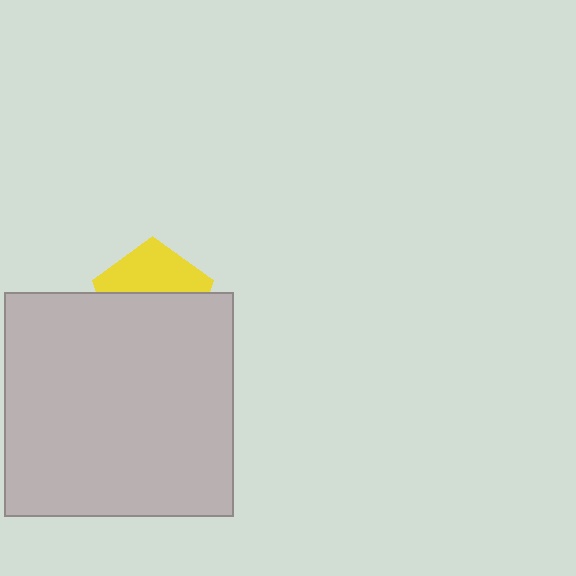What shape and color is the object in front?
The object in front is a light gray rectangle.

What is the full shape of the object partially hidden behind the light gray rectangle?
The partially hidden object is a yellow pentagon.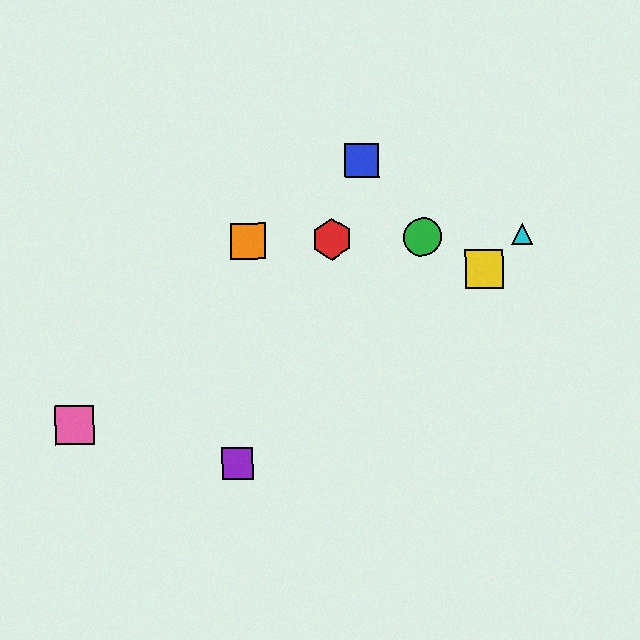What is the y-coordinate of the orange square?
The orange square is at y≈241.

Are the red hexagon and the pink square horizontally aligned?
No, the red hexagon is at y≈239 and the pink square is at y≈425.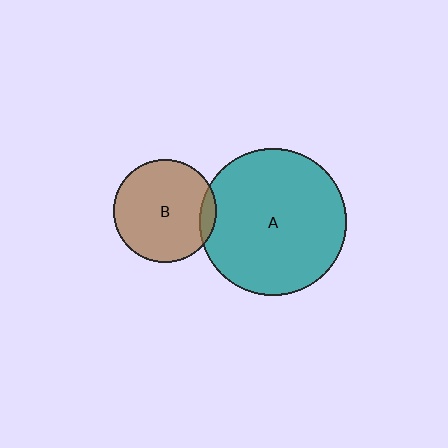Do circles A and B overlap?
Yes.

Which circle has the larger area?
Circle A (teal).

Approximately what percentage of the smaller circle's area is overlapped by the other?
Approximately 10%.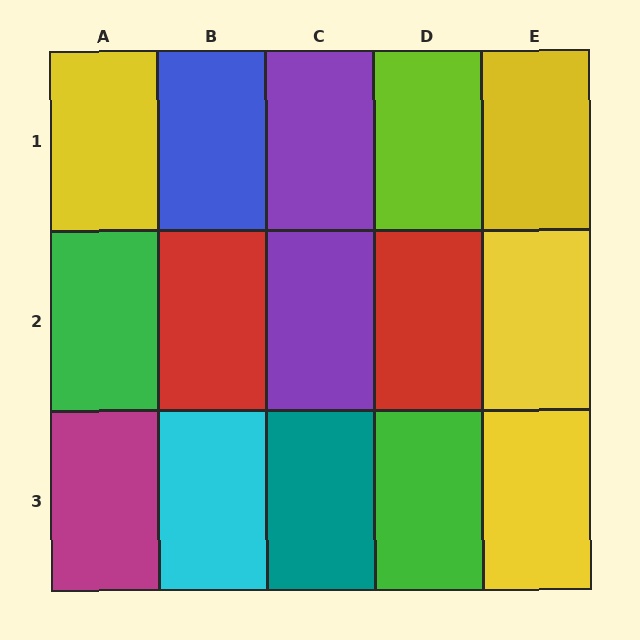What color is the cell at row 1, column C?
Purple.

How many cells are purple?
2 cells are purple.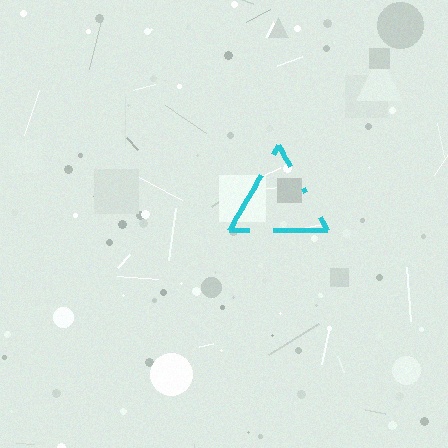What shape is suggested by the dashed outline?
The dashed outline suggests a triangle.